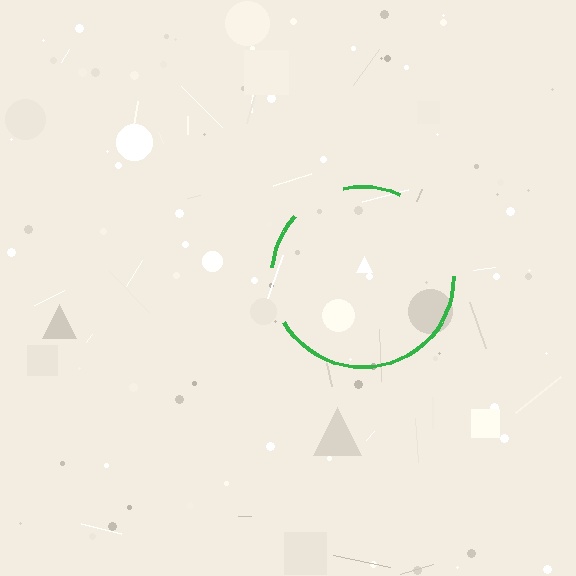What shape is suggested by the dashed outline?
The dashed outline suggests a circle.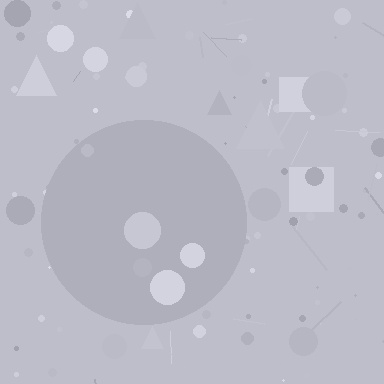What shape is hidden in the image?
A circle is hidden in the image.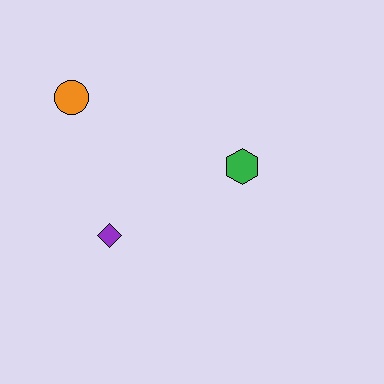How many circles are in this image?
There is 1 circle.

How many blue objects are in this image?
There are no blue objects.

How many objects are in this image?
There are 3 objects.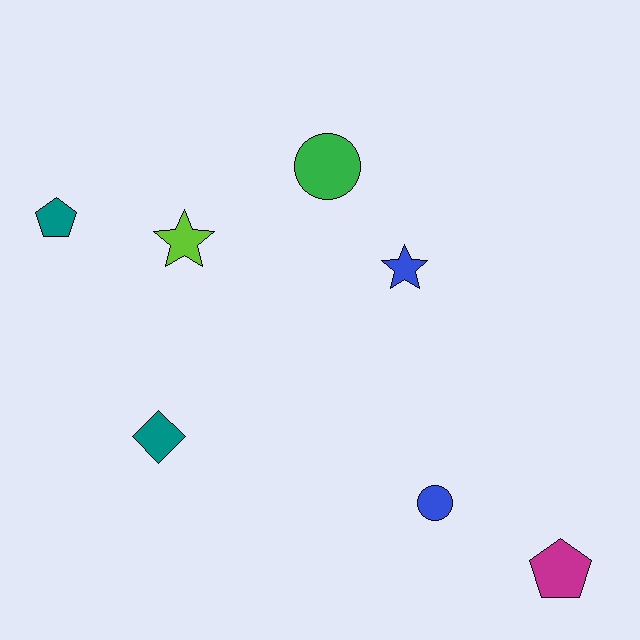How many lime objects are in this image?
There is 1 lime object.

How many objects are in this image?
There are 7 objects.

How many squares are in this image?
There are no squares.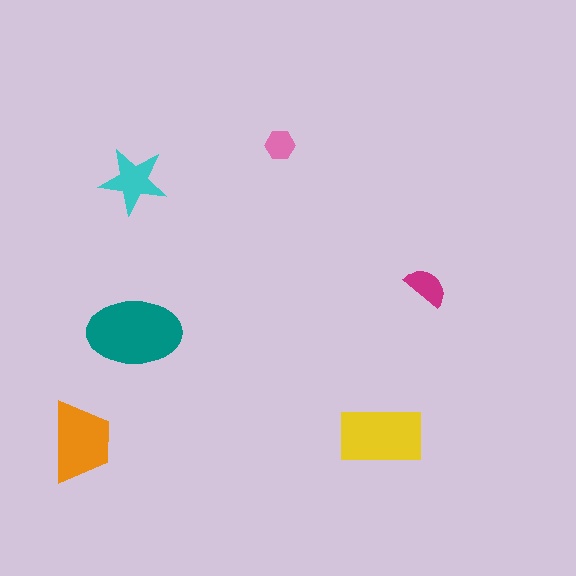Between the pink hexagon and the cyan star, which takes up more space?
The cyan star.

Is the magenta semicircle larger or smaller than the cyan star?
Smaller.